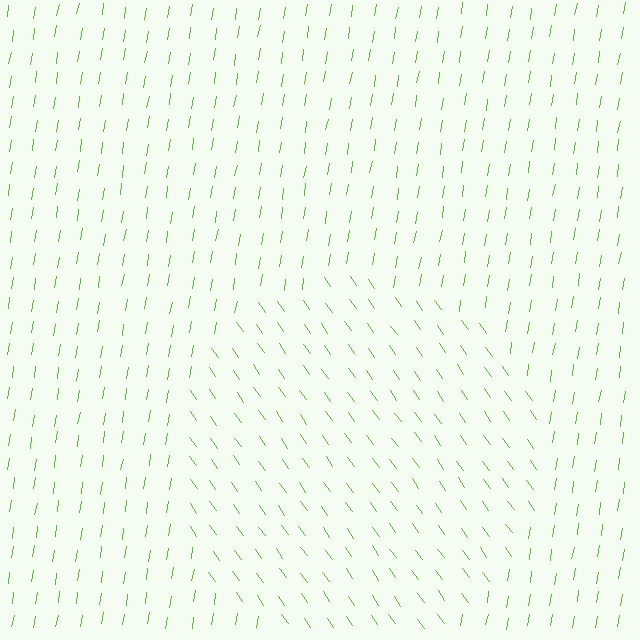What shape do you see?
I see a circle.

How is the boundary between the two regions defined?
The boundary is defined purely by a change in line orientation (approximately 45 degrees difference). All lines are the same color and thickness.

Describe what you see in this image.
The image is filled with small lime line segments. A circle region in the image has lines oriented differently from the surrounding lines, creating a visible texture boundary.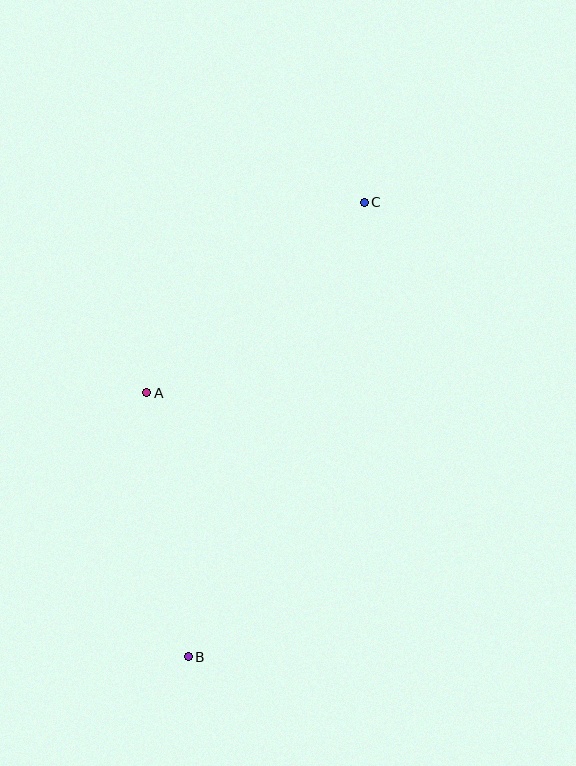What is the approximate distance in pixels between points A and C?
The distance between A and C is approximately 289 pixels.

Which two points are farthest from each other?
Points B and C are farthest from each other.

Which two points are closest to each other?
Points A and B are closest to each other.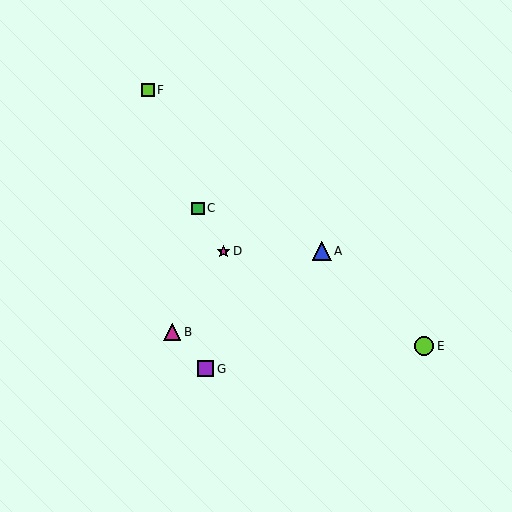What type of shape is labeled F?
Shape F is a lime square.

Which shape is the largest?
The lime circle (labeled E) is the largest.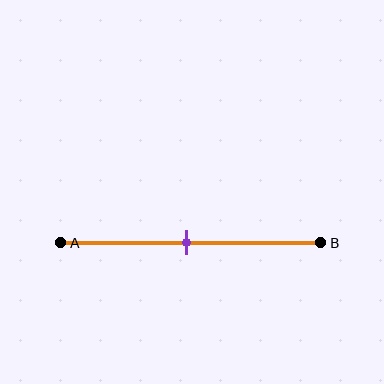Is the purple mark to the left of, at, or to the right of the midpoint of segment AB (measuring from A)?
The purple mark is approximately at the midpoint of segment AB.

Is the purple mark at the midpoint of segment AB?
Yes, the mark is approximately at the midpoint.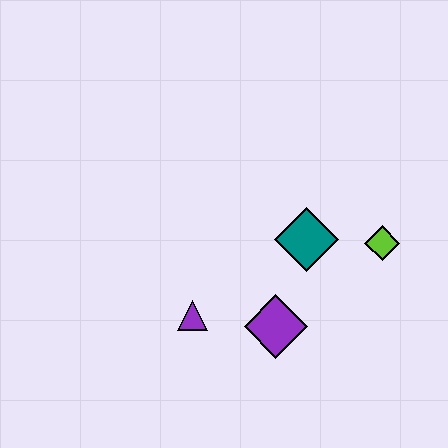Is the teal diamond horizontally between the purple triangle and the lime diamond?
Yes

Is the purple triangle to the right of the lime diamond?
No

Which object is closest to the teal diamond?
The lime diamond is closest to the teal diamond.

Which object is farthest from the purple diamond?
The lime diamond is farthest from the purple diamond.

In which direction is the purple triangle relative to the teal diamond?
The purple triangle is to the left of the teal diamond.